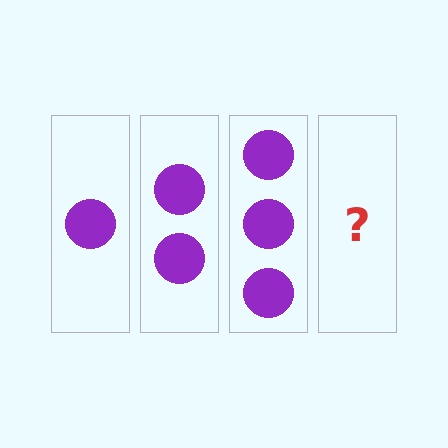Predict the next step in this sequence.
The next step is 4 circles.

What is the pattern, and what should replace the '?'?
The pattern is that each step adds one more circle. The '?' should be 4 circles.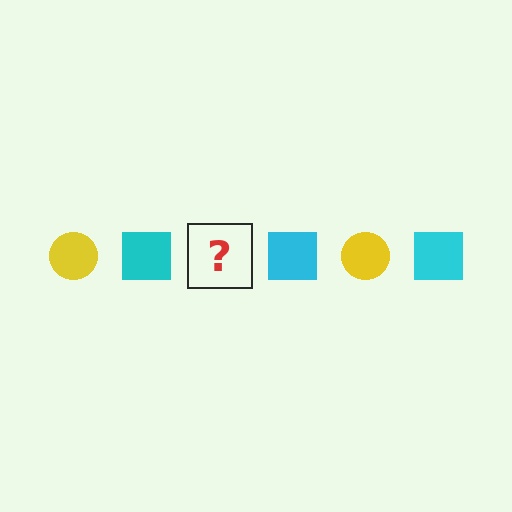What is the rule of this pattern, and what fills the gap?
The rule is that the pattern alternates between yellow circle and cyan square. The gap should be filled with a yellow circle.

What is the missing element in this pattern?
The missing element is a yellow circle.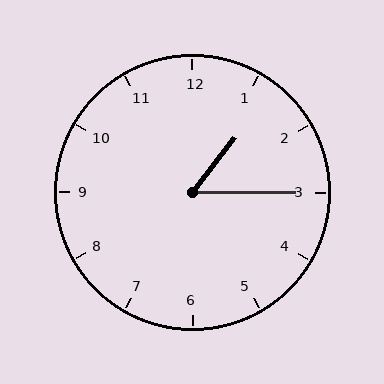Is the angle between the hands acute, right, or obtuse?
It is acute.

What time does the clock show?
1:15.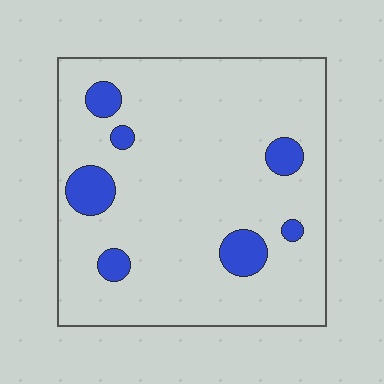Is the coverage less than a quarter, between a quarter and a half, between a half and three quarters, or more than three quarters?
Less than a quarter.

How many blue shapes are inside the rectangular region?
7.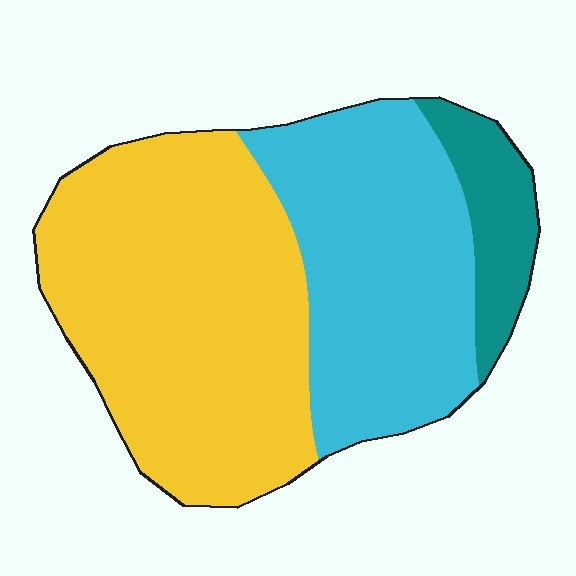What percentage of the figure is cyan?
Cyan covers around 35% of the figure.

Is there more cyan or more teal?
Cyan.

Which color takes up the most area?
Yellow, at roughly 50%.